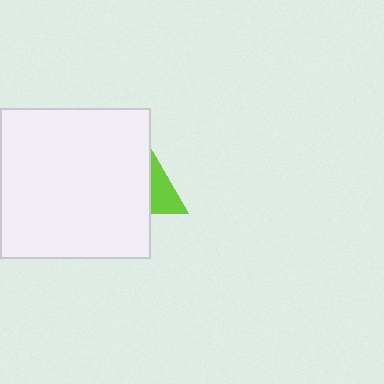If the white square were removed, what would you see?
You would see the complete lime triangle.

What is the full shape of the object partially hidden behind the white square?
The partially hidden object is a lime triangle.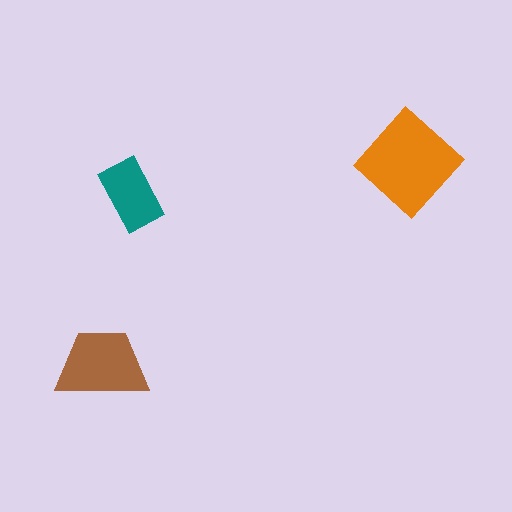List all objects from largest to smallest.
The orange diamond, the brown trapezoid, the teal rectangle.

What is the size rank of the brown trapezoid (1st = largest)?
2nd.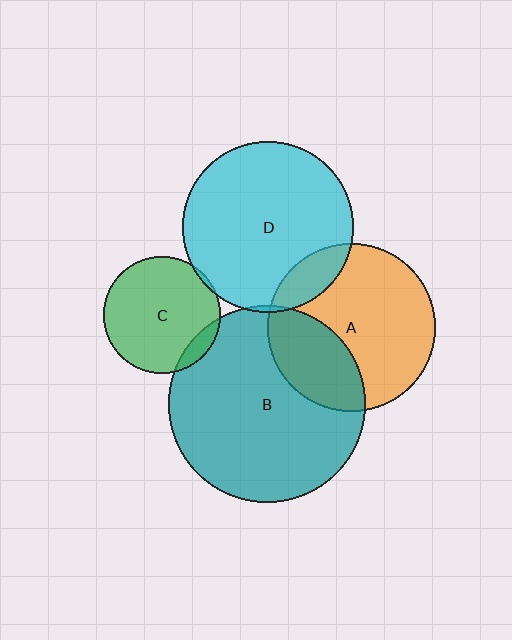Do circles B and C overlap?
Yes.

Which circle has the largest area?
Circle B (teal).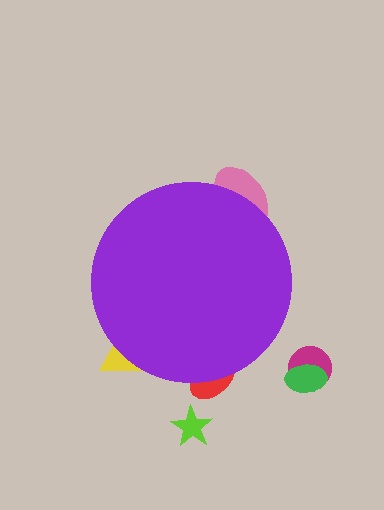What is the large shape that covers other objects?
A purple circle.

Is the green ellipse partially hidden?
No, the green ellipse is fully visible.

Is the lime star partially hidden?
No, the lime star is fully visible.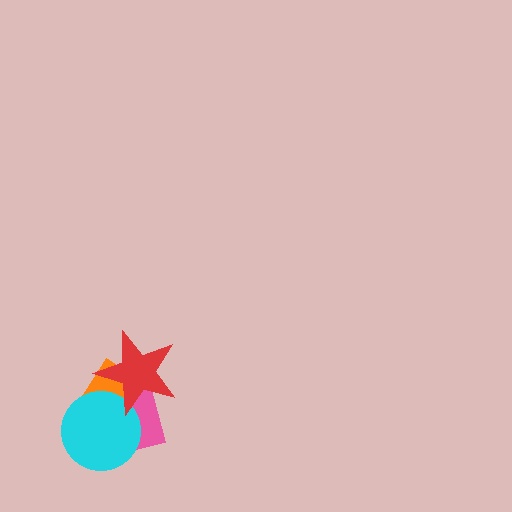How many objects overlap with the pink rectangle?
3 objects overlap with the pink rectangle.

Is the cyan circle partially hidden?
Yes, it is partially covered by another shape.